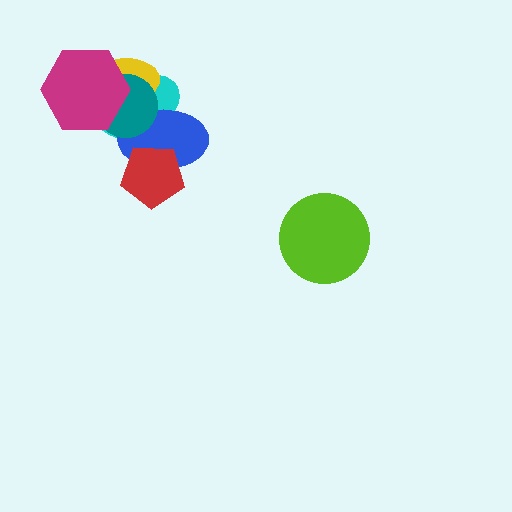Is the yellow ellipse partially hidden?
Yes, it is partially covered by another shape.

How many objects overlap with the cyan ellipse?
4 objects overlap with the cyan ellipse.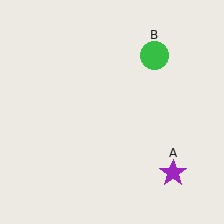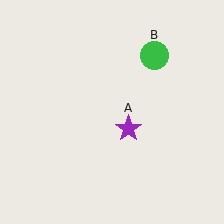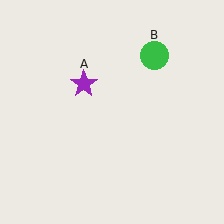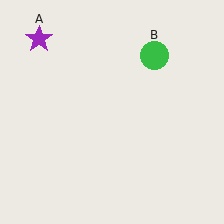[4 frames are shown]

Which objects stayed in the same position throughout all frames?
Green circle (object B) remained stationary.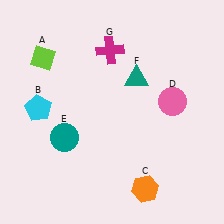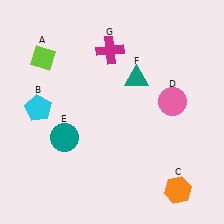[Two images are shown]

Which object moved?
The orange hexagon (C) moved right.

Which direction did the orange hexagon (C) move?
The orange hexagon (C) moved right.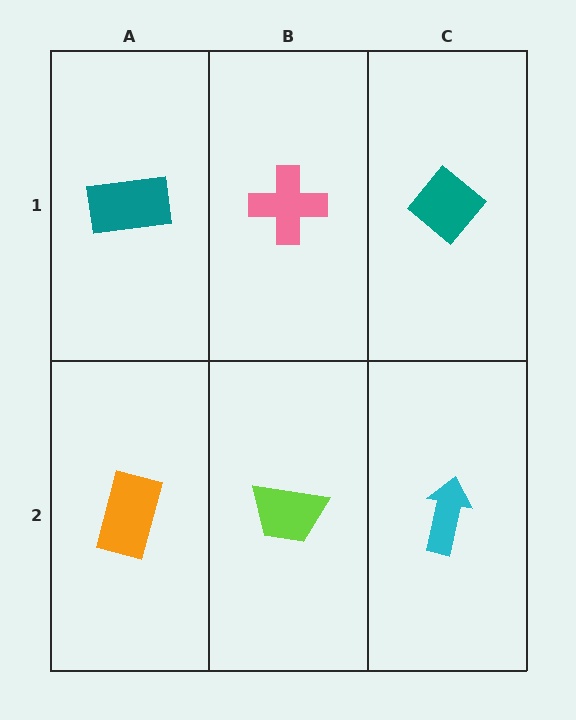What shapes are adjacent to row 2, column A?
A teal rectangle (row 1, column A), a lime trapezoid (row 2, column B).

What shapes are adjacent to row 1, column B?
A lime trapezoid (row 2, column B), a teal rectangle (row 1, column A), a teal diamond (row 1, column C).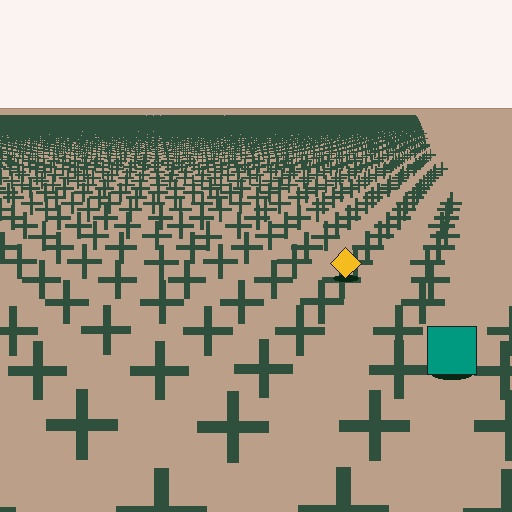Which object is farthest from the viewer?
The yellow diamond is farthest from the viewer. It appears smaller and the ground texture around it is denser.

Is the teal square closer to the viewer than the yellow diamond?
Yes. The teal square is closer — you can tell from the texture gradient: the ground texture is coarser near it.